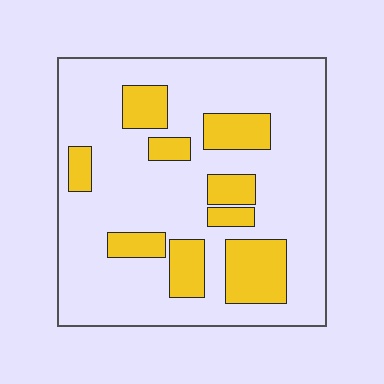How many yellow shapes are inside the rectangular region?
9.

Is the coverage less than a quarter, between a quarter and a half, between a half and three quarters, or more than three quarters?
Less than a quarter.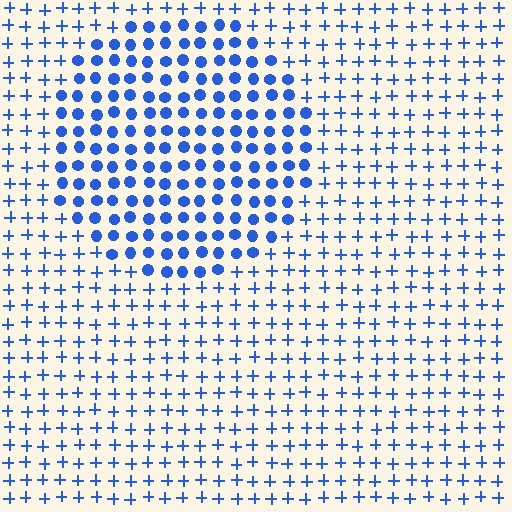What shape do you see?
I see a circle.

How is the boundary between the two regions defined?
The boundary is defined by a change in element shape: circles inside vs. plus signs outside. All elements share the same color and spacing.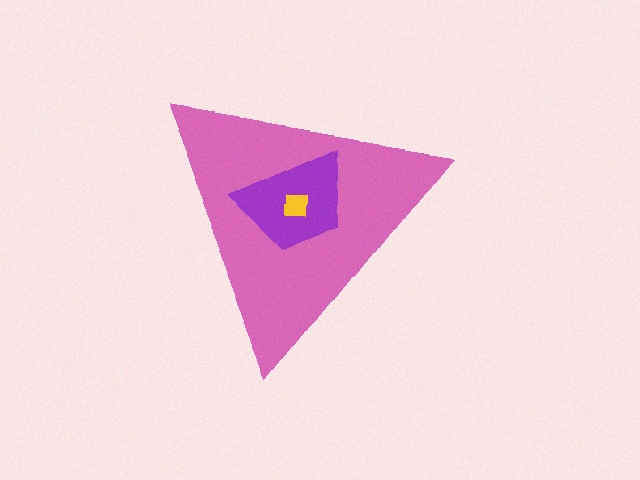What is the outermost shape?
The pink triangle.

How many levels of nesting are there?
3.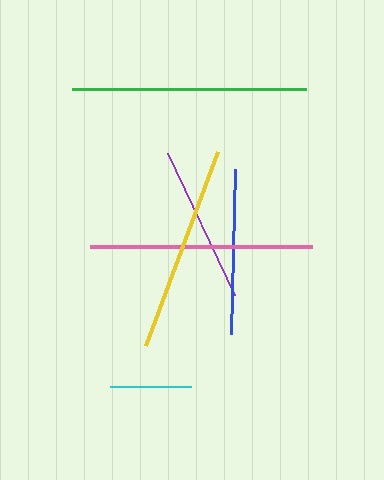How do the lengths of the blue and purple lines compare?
The blue and purple lines are approximately the same length.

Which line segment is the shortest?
The cyan line is the shortest at approximately 81 pixels.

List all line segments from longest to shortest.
From longest to shortest: green, pink, yellow, blue, purple, cyan.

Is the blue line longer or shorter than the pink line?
The pink line is longer than the blue line.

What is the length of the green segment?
The green segment is approximately 234 pixels long.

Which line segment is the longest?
The green line is the longest at approximately 234 pixels.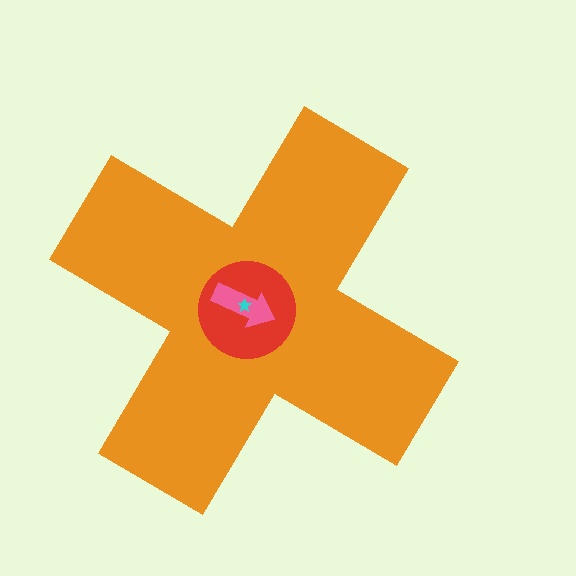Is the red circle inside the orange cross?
Yes.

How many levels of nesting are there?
4.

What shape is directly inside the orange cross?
The red circle.